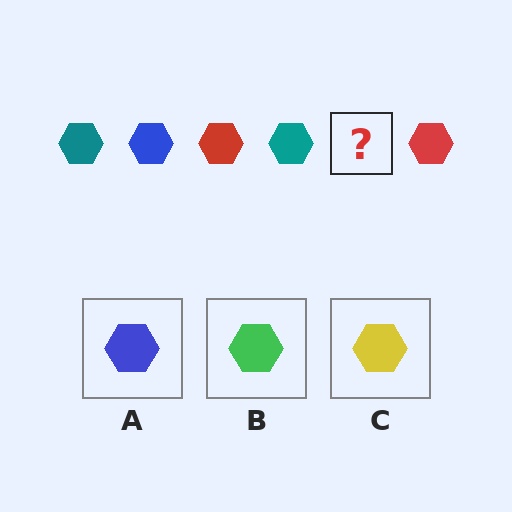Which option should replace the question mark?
Option A.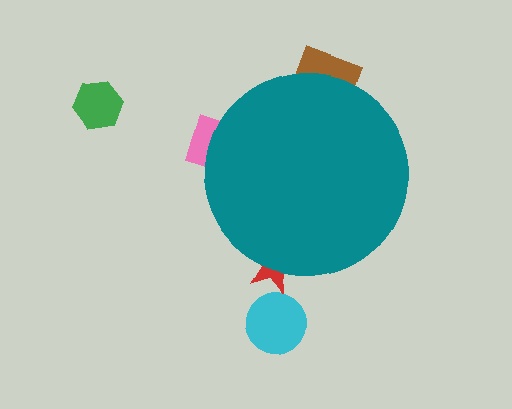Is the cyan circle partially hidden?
No, the cyan circle is fully visible.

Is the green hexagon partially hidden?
No, the green hexagon is fully visible.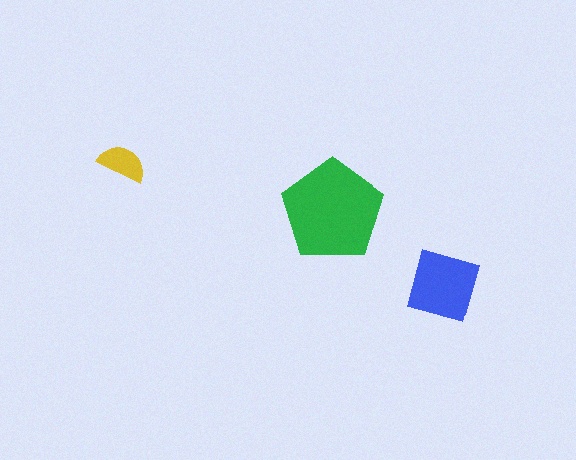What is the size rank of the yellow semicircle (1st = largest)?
3rd.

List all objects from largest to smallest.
The green pentagon, the blue diamond, the yellow semicircle.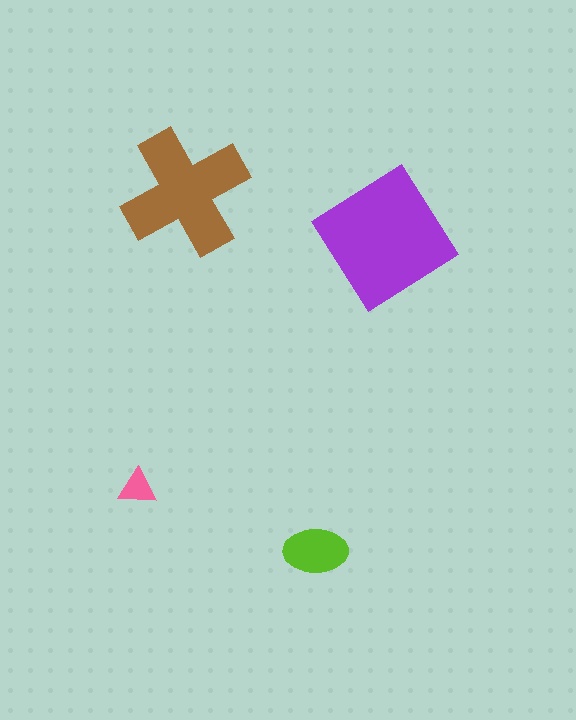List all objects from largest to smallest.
The purple diamond, the brown cross, the lime ellipse, the pink triangle.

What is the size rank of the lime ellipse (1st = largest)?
3rd.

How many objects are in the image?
There are 4 objects in the image.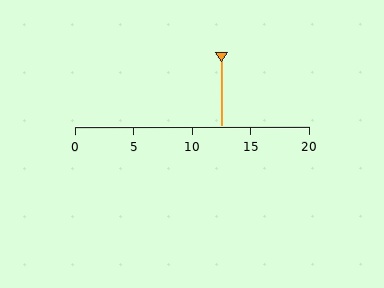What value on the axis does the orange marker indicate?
The marker indicates approximately 12.5.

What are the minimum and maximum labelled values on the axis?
The axis runs from 0 to 20.